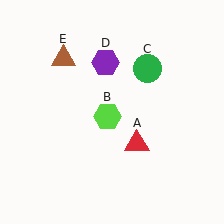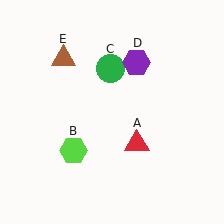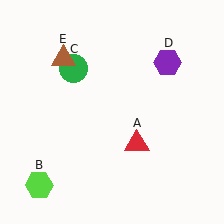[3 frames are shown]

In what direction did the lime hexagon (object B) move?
The lime hexagon (object B) moved down and to the left.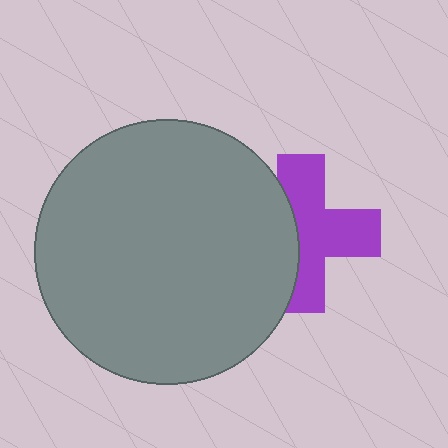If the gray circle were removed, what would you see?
You would see the complete purple cross.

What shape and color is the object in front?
The object in front is a gray circle.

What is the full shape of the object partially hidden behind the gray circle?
The partially hidden object is a purple cross.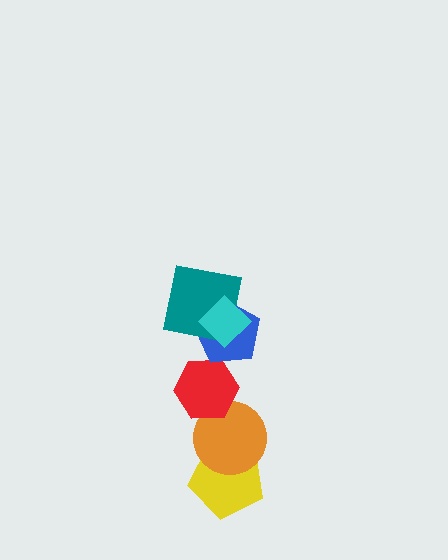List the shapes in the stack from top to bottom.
From top to bottom: the cyan diamond, the teal square, the blue pentagon, the red hexagon, the orange circle, the yellow pentagon.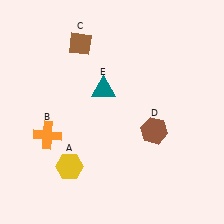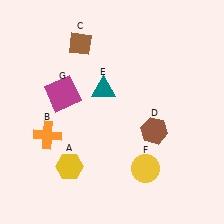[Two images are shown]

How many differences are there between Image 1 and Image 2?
There are 2 differences between the two images.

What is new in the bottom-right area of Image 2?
A yellow circle (F) was added in the bottom-right area of Image 2.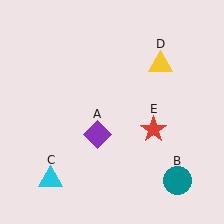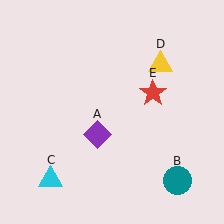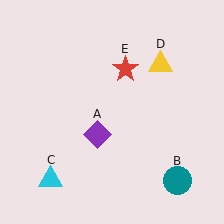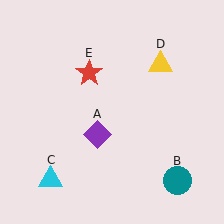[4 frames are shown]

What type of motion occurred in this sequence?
The red star (object E) rotated counterclockwise around the center of the scene.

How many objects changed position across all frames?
1 object changed position: red star (object E).